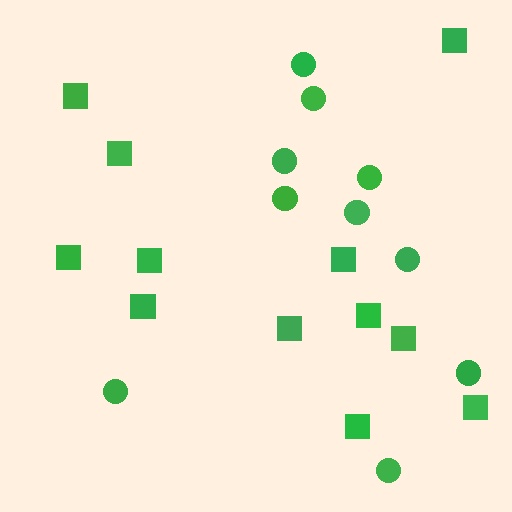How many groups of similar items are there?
There are 2 groups: one group of squares (12) and one group of circles (10).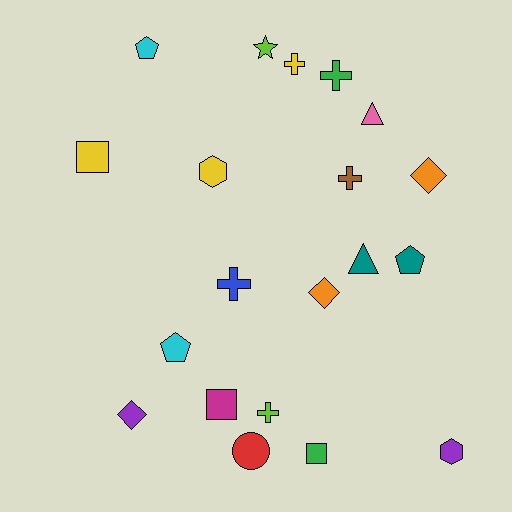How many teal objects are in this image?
There are 2 teal objects.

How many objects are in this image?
There are 20 objects.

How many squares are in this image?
There are 3 squares.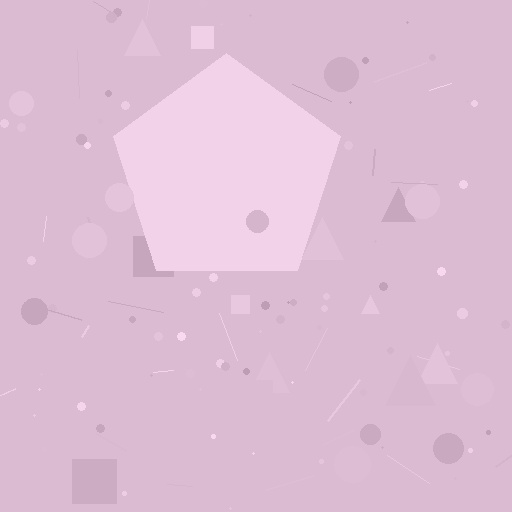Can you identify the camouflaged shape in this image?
The camouflaged shape is a pentagon.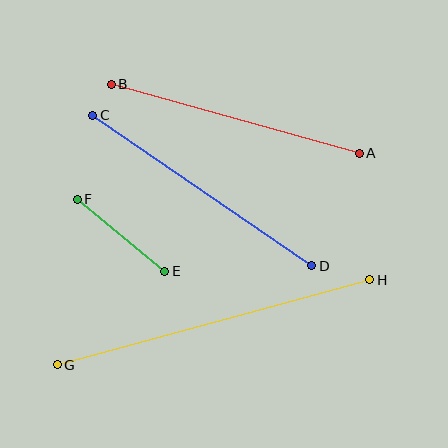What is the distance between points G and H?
The distance is approximately 324 pixels.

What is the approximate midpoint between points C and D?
The midpoint is at approximately (202, 191) pixels.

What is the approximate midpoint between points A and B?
The midpoint is at approximately (235, 119) pixels.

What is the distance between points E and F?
The distance is approximately 113 pixels.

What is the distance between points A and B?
The distance is approximately 257 pixels.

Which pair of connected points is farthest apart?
Points G and H are farthest apart.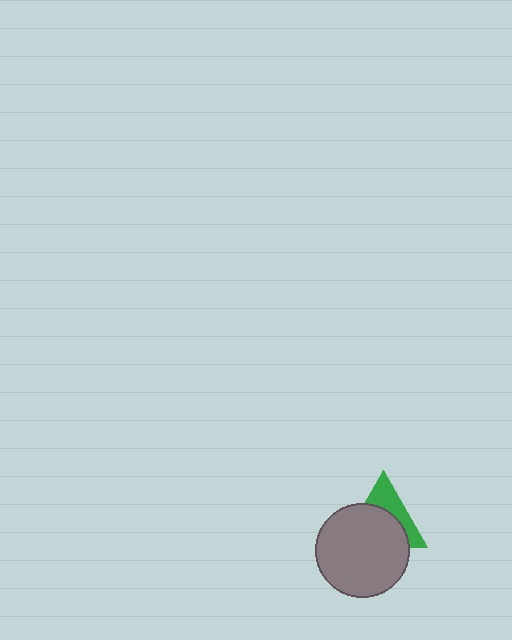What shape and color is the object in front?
The object in front is a gray circle.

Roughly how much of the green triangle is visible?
A small part of it is visible (roughly 39%).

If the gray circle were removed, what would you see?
You would see the complete green triangle.